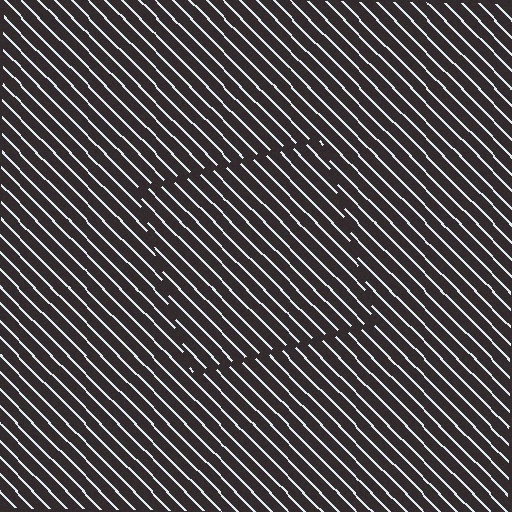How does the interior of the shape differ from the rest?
The interior of the shape contains the same grating, shifted by half a period — the contour is defined by the phase discontinuity where line-ends from the inner and outer gratings abut.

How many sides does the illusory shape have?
4 sides — the line-ends trace a square.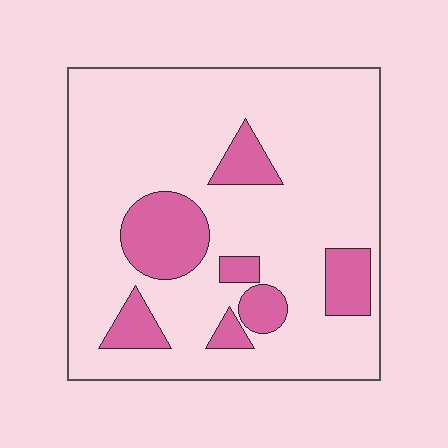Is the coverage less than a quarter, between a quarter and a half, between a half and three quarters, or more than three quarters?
Less than a quarter.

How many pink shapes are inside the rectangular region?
7.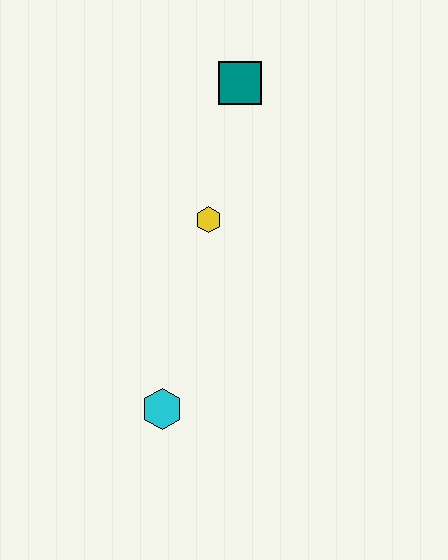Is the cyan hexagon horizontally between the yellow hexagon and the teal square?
No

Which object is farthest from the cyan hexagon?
The teal square is farthest from the cyan hexagon.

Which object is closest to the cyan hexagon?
The yellow hexagon is closest to the cyan hexagon.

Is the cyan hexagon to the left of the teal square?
Yes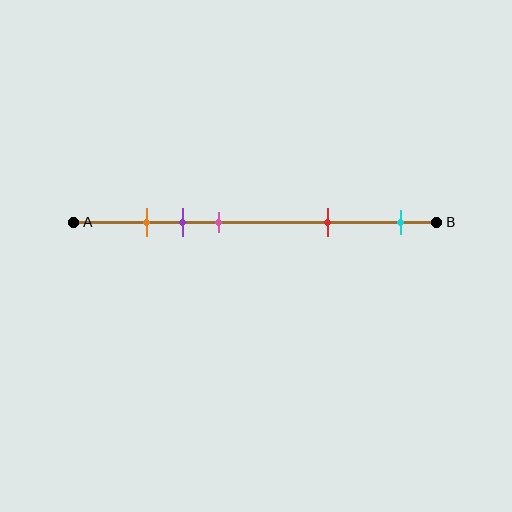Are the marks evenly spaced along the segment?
No, the marks are not evenly spaced.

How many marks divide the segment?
There are 5 marks dividing the segment.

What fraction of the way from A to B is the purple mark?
The purple mark is approximately 30% (0.3) of the way from A to B.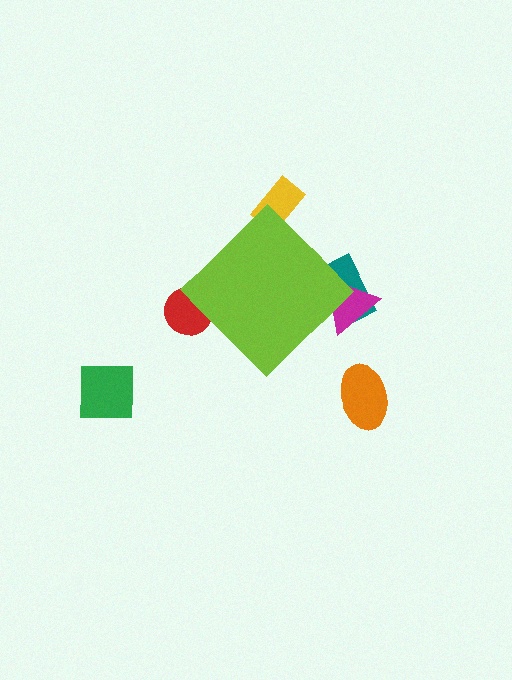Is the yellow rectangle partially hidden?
Yes, the yellow rectangle is partially hidden behind the lime diamond.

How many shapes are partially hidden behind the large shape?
4 shapes are partially hidden.